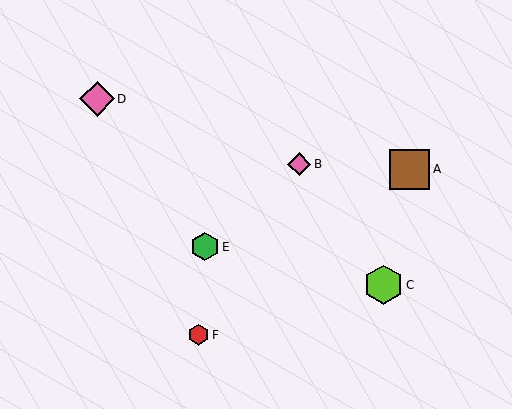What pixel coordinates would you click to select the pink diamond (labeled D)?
Click at (97, 99) to select the pink diamond D.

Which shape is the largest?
The brown square (labeled A) is the largest.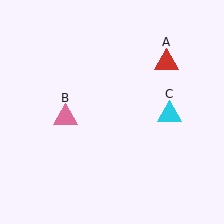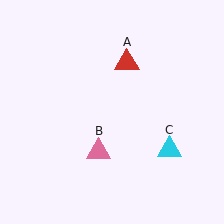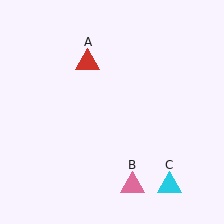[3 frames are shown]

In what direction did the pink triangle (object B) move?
The pink triangle (object B) moved down and to the right.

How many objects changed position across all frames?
3 objects changed position: red triangle (object A), pink triangle (object B), cyan triangle (object C).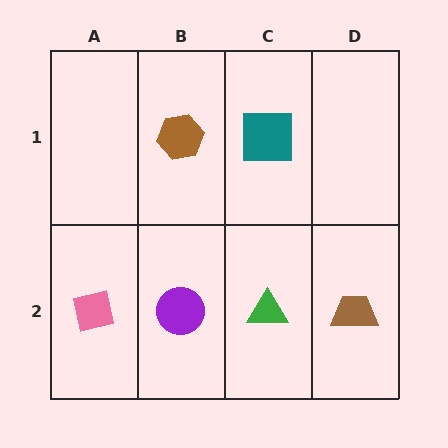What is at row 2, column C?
A green triangle.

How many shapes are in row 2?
4 shapes.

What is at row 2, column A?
A pink square.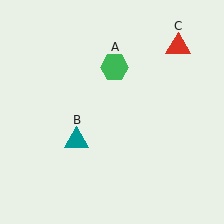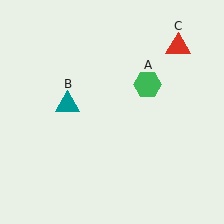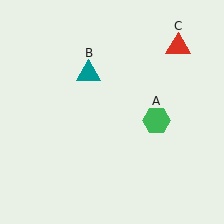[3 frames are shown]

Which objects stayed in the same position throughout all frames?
Red triangle (object C) remained stationary.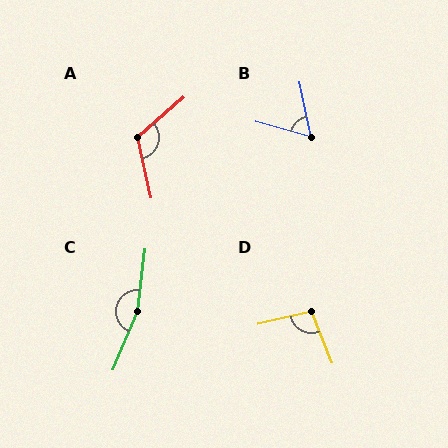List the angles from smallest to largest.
B (62°), D (99°), A (118°), C (164°).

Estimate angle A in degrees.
Approximately 118 degrees.